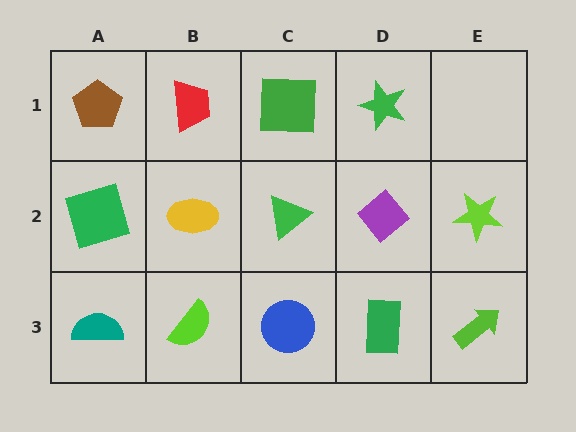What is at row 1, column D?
A green star.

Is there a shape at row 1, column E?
No, that cell is empty.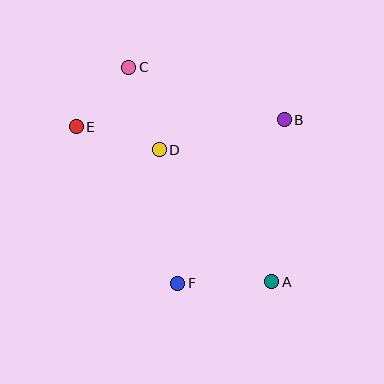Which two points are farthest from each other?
Points A and C are farthest from each other.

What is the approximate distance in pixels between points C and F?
The distance between C and F is approximately 221 pixels.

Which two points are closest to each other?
Points C and E are closest to each other.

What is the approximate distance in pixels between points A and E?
The distance between A and E is approximately 249 pixels.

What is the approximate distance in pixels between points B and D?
The distance between B and D is approximately 128 pixels.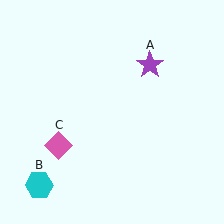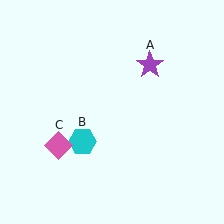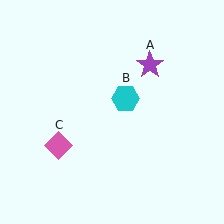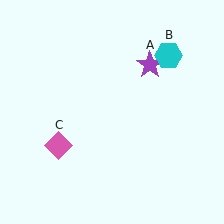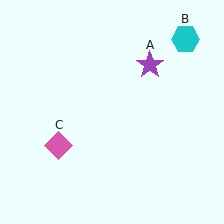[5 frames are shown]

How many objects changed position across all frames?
1 object changed position: cyan hexagon (object B).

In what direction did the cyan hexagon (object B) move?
The cyan hexagon (object B) moved up and to the right.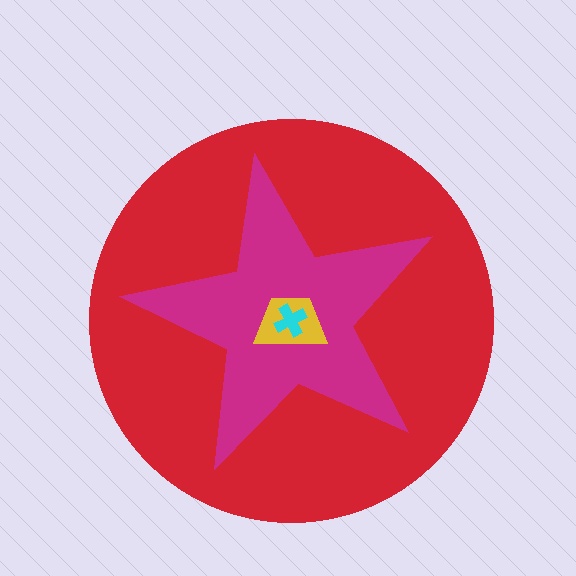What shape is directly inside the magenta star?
The yellow trapezoid.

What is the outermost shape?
The red circle.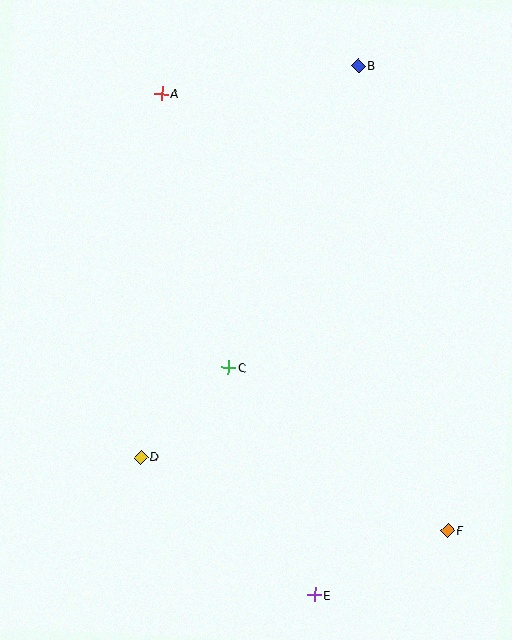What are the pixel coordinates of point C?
Point C is at (229, 368).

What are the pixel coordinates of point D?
Point D is at (141, 457).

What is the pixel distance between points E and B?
The distance between E and B is 531 pixels.